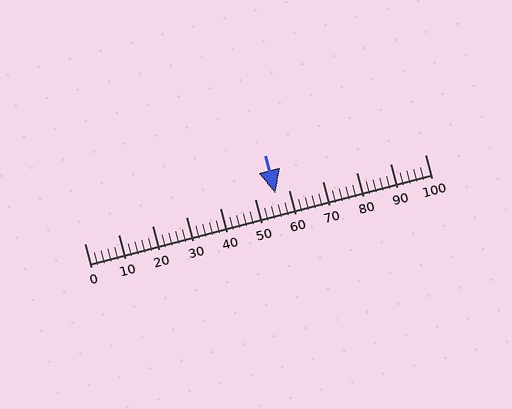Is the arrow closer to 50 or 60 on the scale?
The arrow is closer to 60.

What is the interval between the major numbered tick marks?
The major tick marks are spaced 10 units apart.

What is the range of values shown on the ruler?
The ruler shows values from 0 to 100.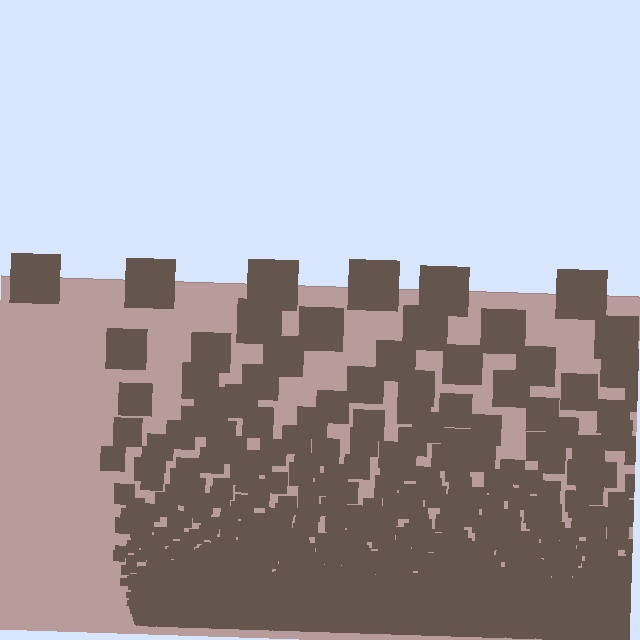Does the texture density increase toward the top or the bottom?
Density increases toward the bottom.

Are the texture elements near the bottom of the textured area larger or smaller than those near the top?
Smaller. The gradient is inverted — elements near the bottom are smaller and denser.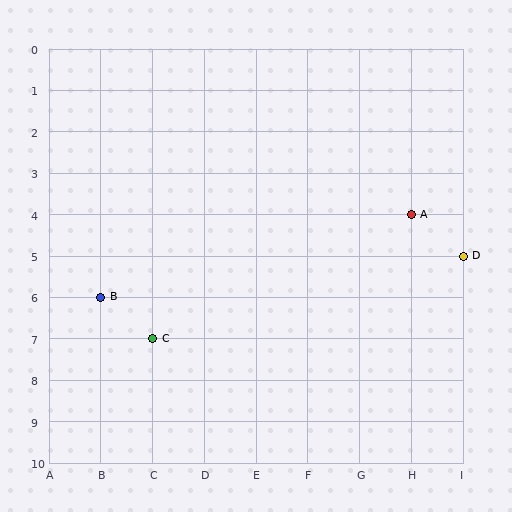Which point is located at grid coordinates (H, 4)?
Point A is at (H, 4).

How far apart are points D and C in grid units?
Points D and C are 6 columns and 2 rows apart (about 6.3 grid units diagonally).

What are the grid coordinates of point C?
Point C is at grid coordinates (C, 7).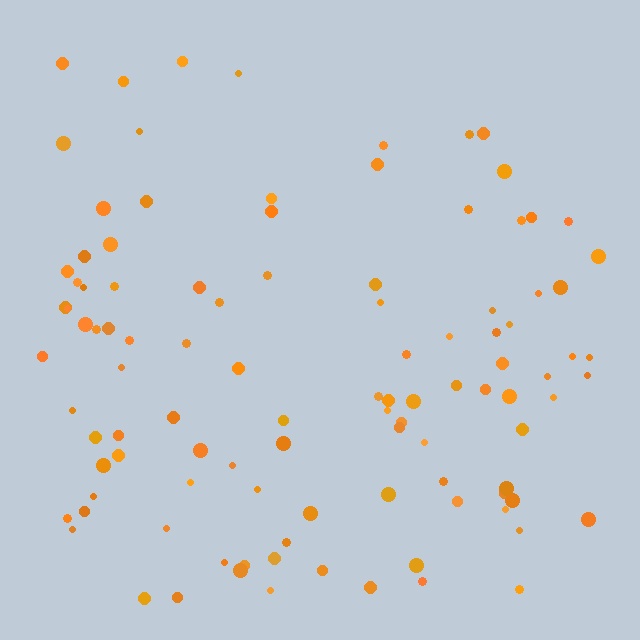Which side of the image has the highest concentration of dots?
The bottom.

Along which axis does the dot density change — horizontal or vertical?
Vertical.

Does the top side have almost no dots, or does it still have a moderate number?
Still a moderate number, just noticeably fewer than the bottom.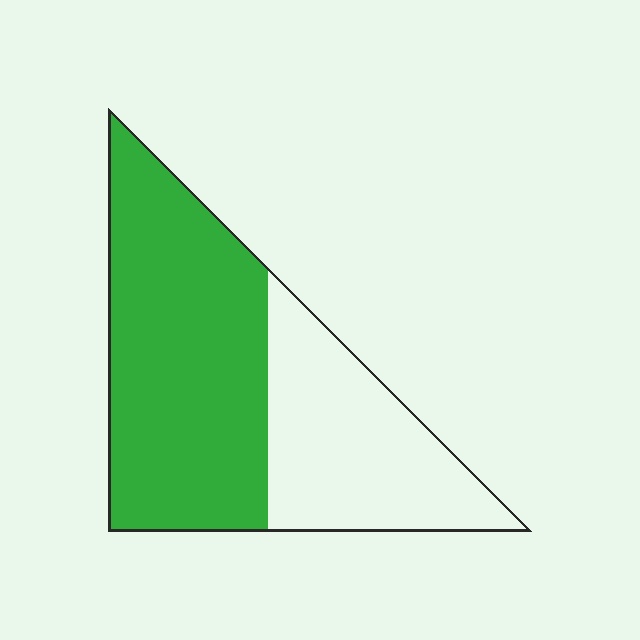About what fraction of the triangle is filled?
About three fifths (3/5).